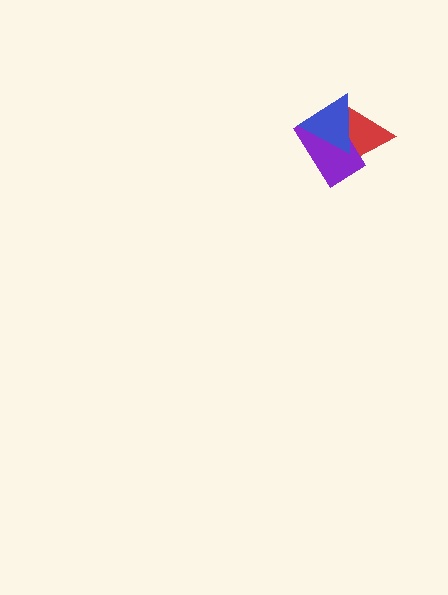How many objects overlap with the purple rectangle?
2 objects overlap with the purple rectangle.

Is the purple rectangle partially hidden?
Yes, it is partially covered by another shape.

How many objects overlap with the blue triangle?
2 objects overlap with the blue triangle.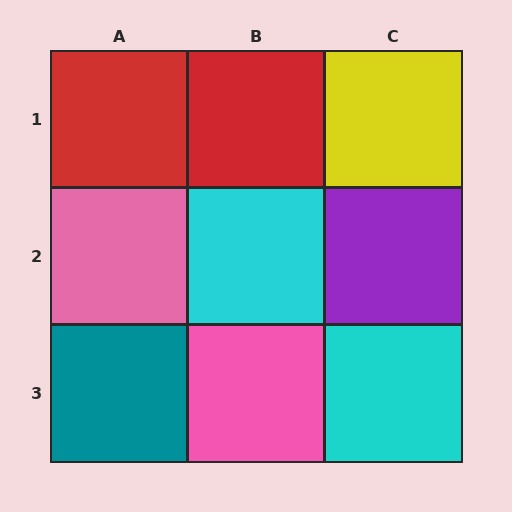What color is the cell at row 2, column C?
Purple.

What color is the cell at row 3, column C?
Cyan.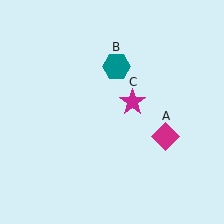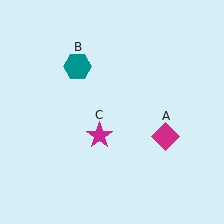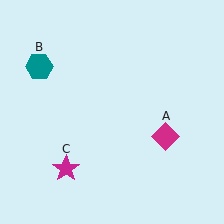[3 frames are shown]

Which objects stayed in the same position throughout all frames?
Magenta diamond (object A) remained stationary.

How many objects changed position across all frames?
2 objects changed position: teal hexagon (object B), magenta star (object C).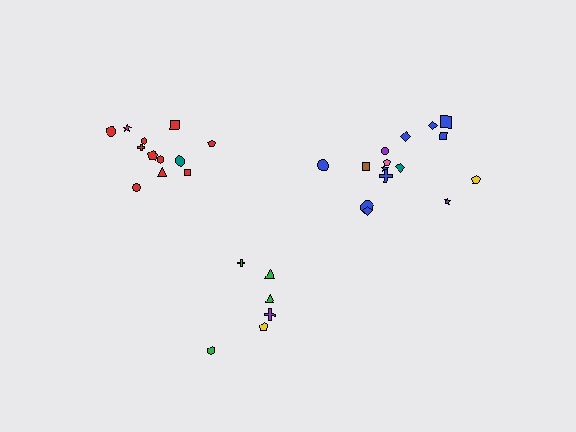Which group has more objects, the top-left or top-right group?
The top-right group.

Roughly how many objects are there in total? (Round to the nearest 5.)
Roughly 35 objects in total.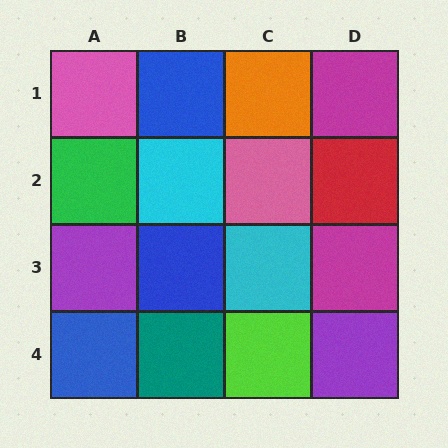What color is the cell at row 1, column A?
Pink.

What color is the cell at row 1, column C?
Orange.